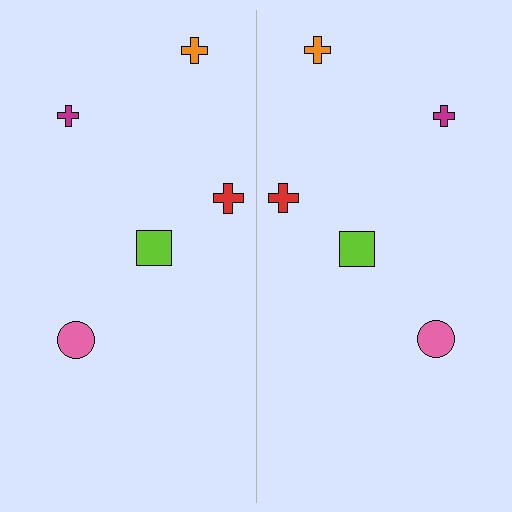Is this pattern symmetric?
Yes, this pattern has bilateral (reflection) symmetry.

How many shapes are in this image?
There are 10 shapes in this image.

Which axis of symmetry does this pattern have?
The pattern has a vertical axis of symmetry running through the center of the image.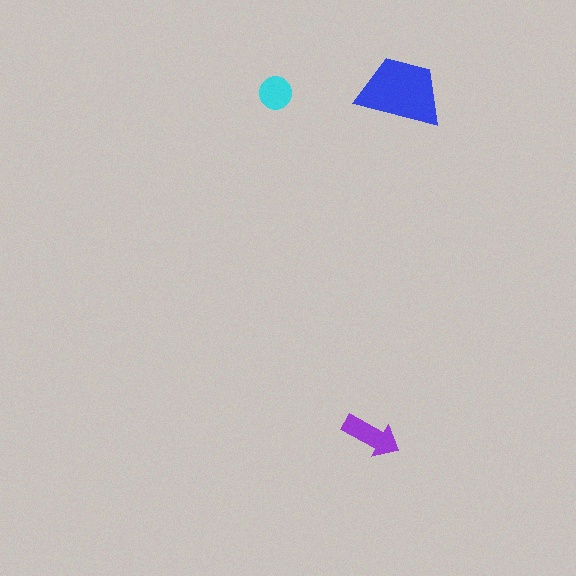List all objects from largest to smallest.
The blue trapezoid, the purple arrow, the cyan circle.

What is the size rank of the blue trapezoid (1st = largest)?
1st.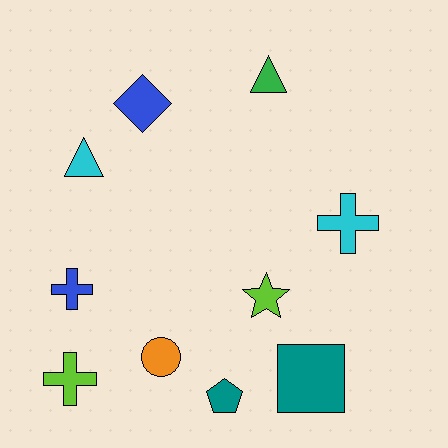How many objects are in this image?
There are 10 objects.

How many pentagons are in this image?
There is 1 pentagon.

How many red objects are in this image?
There are no red objects.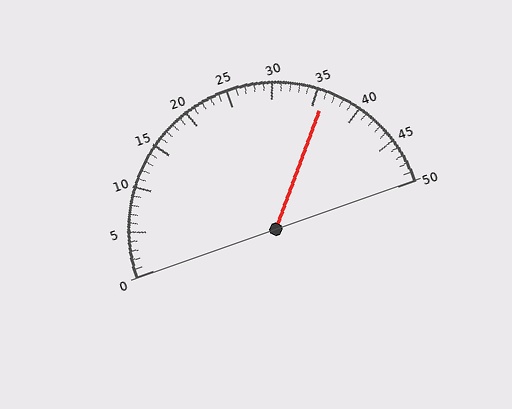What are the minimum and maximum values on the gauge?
The gauge ranges from 0 to 50.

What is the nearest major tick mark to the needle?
The nearest major tick mark is 35.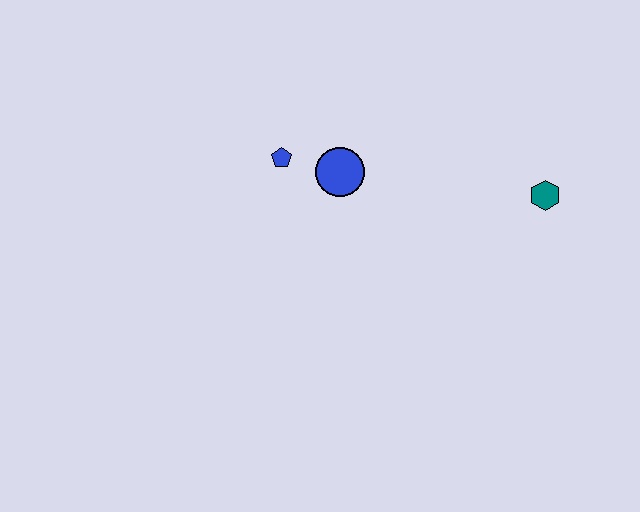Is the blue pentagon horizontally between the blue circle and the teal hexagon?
No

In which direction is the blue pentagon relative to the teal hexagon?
The blue pentagon is to the left of the teal hexagon.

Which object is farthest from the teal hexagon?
The blue pentagon is farthest from the teal hexagon.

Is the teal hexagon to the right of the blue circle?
Yes